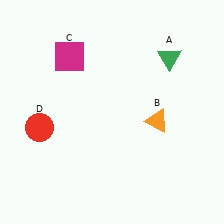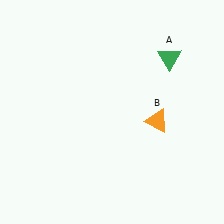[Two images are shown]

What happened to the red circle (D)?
The red circle (D) was removed in Image 2. It was in the bottom-left area of Image 1.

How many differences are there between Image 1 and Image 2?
There are 2 differences between the two images.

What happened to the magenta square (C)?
The magenta square (C) was removed in Image 2. It was in the top-left area of Image 1.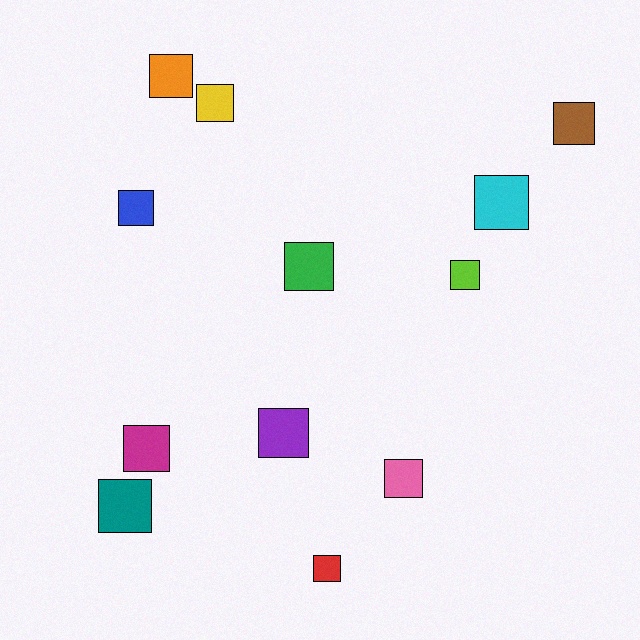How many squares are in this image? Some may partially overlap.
There are 12 squares.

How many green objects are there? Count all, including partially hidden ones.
There is 1 green object.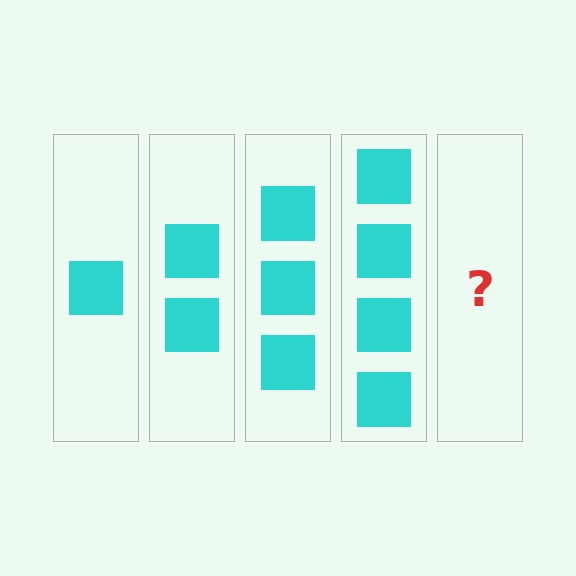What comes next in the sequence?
The next element should be 5 squares.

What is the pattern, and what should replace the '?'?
The pattern is that each step adds one more square. The '?' should be 5 squares.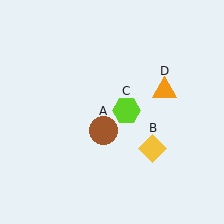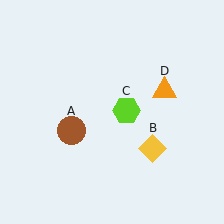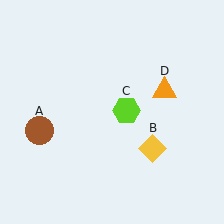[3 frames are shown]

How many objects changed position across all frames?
1 object changed position: brown circle (object A).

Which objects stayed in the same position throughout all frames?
Yellow diamond (object B) and lime hexagon (object C) and orange triangle (object D) remained stationary.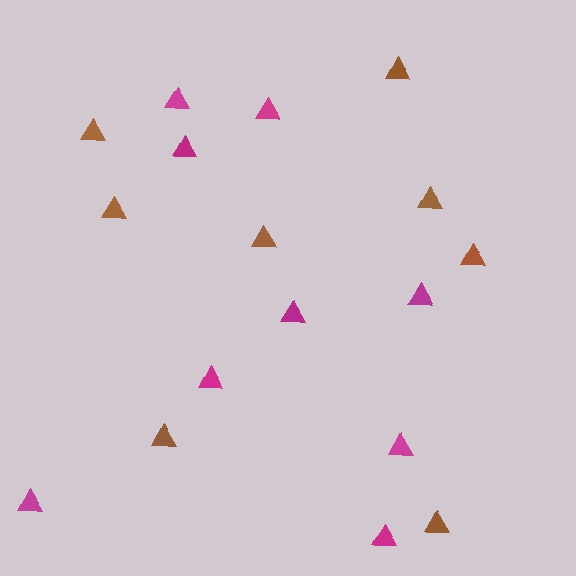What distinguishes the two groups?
There are 2 groups: one group of brown triangles (8) and one group of magenta triangles (9).